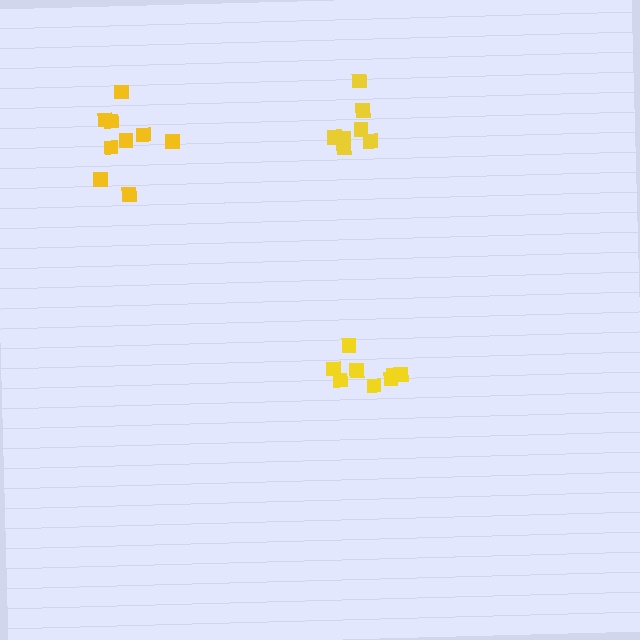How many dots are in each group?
Group 1: 7 dots, Group 2: 8 dots, Group 3: 9 dots (24 total).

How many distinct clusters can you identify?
There are 3 distinct clusters.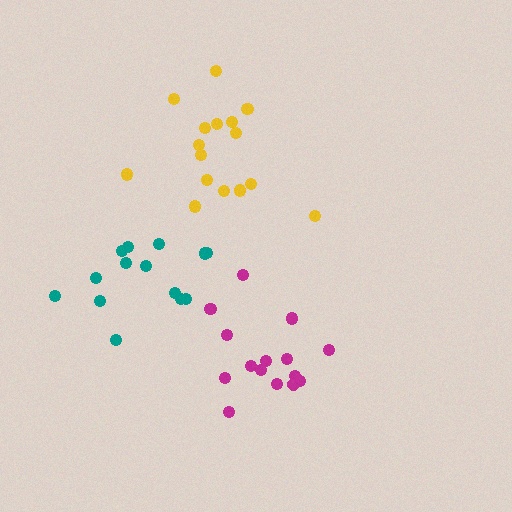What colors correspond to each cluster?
The clusters are colored: yellow, teal, magenta.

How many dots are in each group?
Group 1: 16 dots, Group 2: 14 dots, Group 3: 15 dots (45 total).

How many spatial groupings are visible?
There are 3 spatial groupings.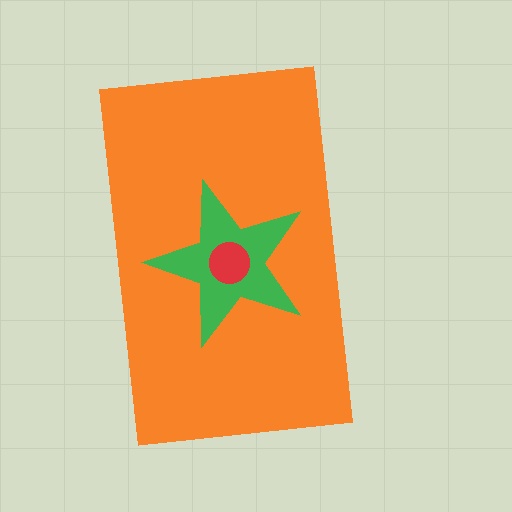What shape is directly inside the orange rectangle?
The green star.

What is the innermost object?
The red circle.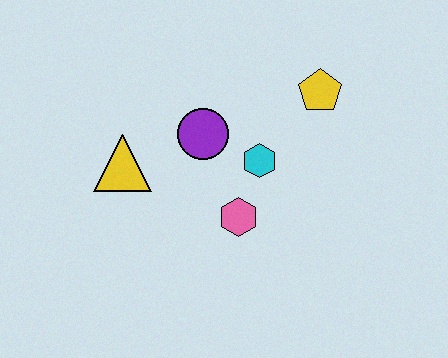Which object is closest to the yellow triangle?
The purple circle is closest to the yellow triangle.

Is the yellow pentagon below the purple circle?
No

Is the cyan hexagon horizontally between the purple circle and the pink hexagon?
No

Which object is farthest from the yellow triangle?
The yellow pentagon is farthest from the yellow triangle.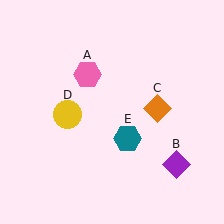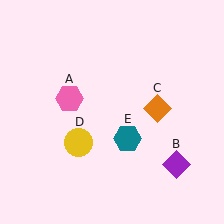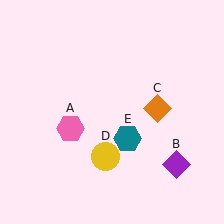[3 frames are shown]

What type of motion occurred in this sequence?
The pink hexagon (object A), yellow circle (object D) rotated counterclockwise around the center of the scene.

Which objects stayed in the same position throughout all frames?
Purple diamond (object B) and orange diamond (object C) and teal hexagon (object E) remained stationary.